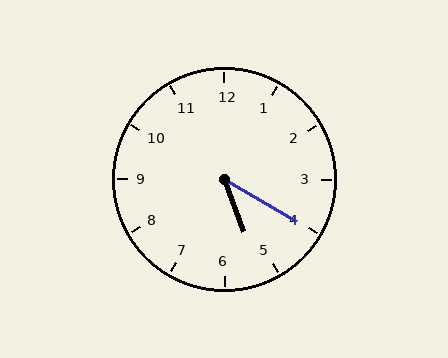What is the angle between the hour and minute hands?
Approximately 40 degrees.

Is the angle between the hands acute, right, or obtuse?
It is acute.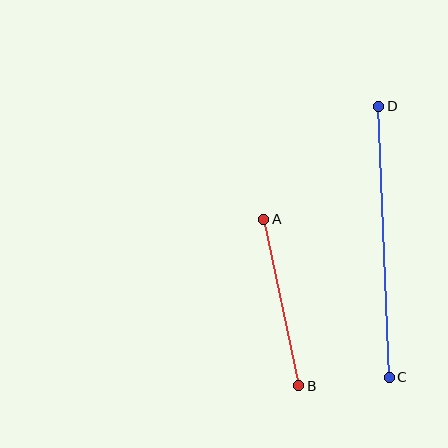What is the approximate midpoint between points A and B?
The midpoint is at approximately (281, 302) pixels.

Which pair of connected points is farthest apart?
Points C and D are farthest apart.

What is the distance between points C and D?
The distance is approximately 271 pixels.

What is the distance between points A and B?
The distance is approximately 170 pixels.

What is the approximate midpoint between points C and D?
The midpoint is at approximately (384, 242) pixels.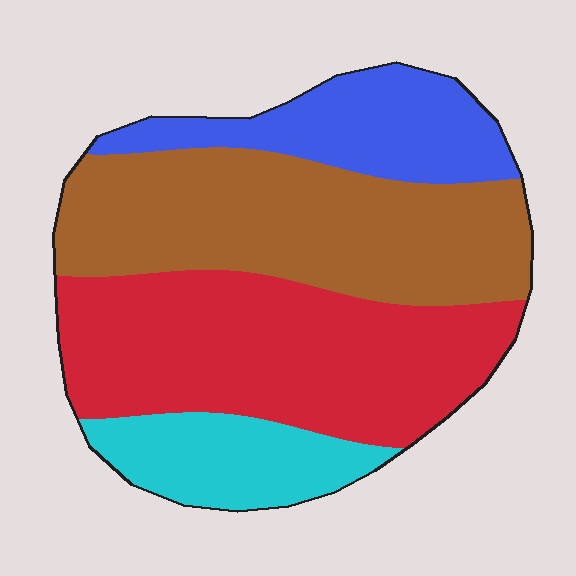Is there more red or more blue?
Red.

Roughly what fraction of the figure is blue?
Blue takes up about one sixth (1/6) of the figure.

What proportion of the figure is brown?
Brown covers 35% of the figure.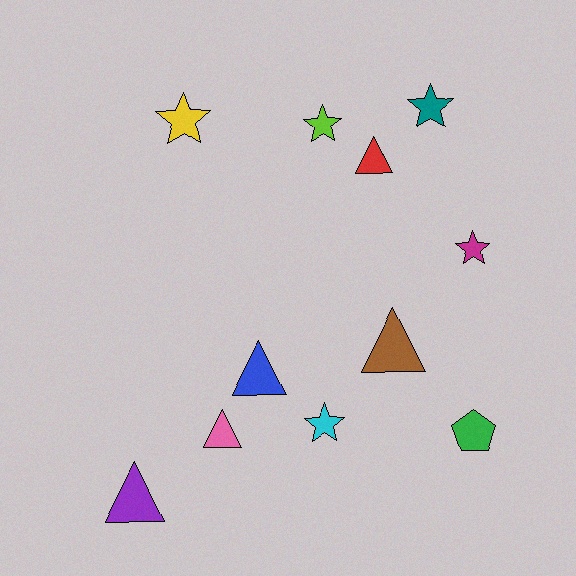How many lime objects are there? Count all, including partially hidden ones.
There is 1 lime object.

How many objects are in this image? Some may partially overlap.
There are 11 objects.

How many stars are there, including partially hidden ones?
There are 5 stars.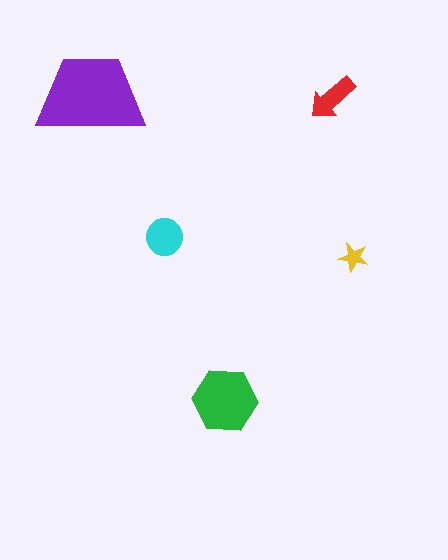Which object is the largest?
The purple trapezoid.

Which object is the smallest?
The yellow star.